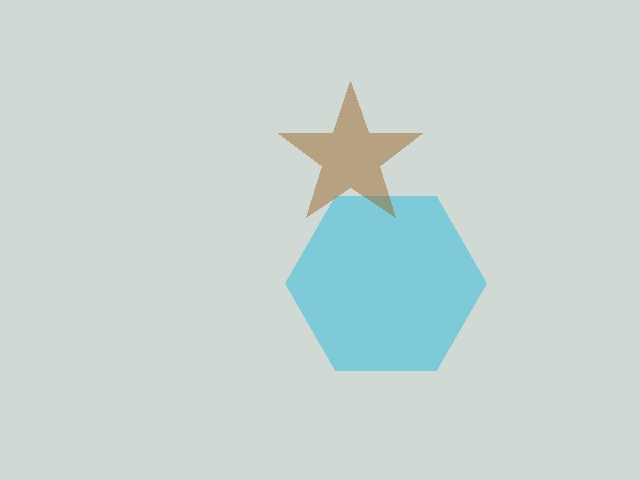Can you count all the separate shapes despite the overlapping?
Yes, there are 2 separate shapes.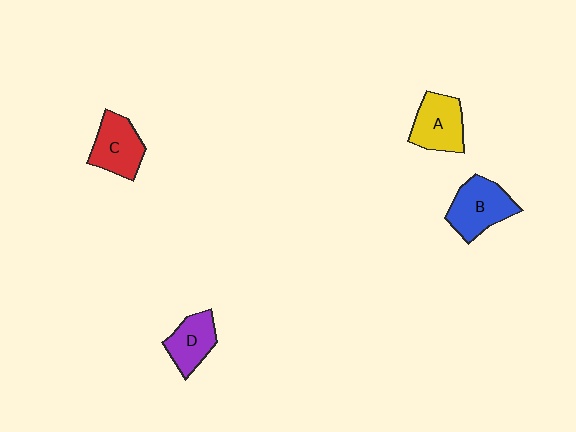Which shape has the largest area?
Shape B (blue).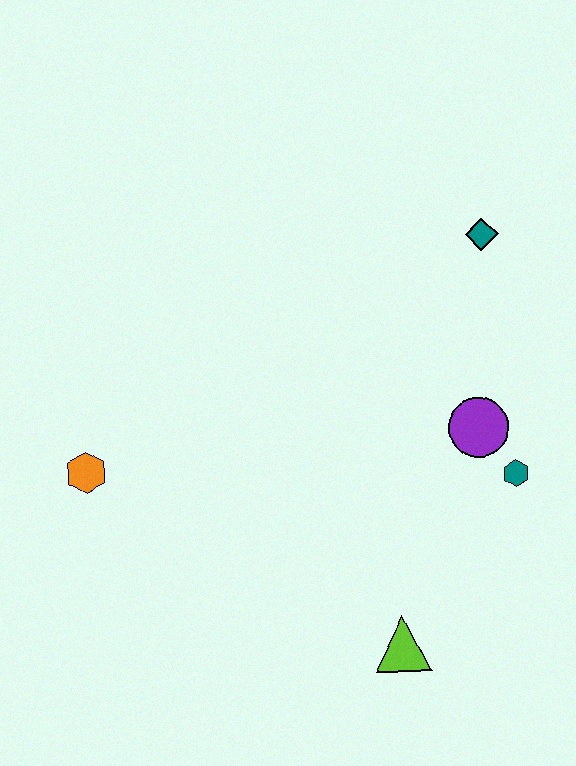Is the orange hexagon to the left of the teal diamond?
Yes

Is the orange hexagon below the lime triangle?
No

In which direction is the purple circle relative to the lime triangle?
The purple circle is above the lime triangle.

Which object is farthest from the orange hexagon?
The teal diamond is farthest from the orange hexagon.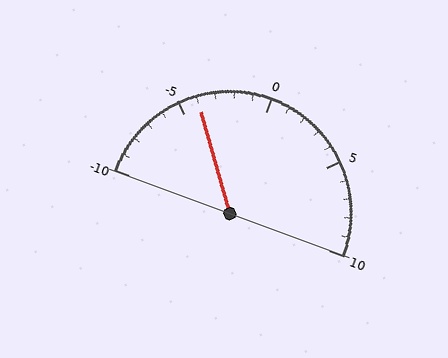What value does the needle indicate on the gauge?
The needle indicates approximately -4.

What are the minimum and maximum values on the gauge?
The gauge ranges from -10 to 10.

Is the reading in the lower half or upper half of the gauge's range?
The reading is in the lower half of the range (-10 to 10).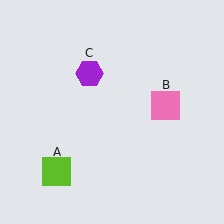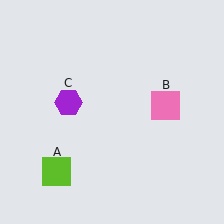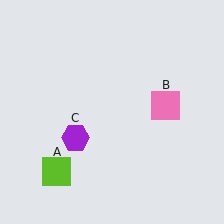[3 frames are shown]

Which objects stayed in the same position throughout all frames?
Lime square (object A) and pink square (object B) remained stationary.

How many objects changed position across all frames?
1 object changed position: purple hexagon (object C).